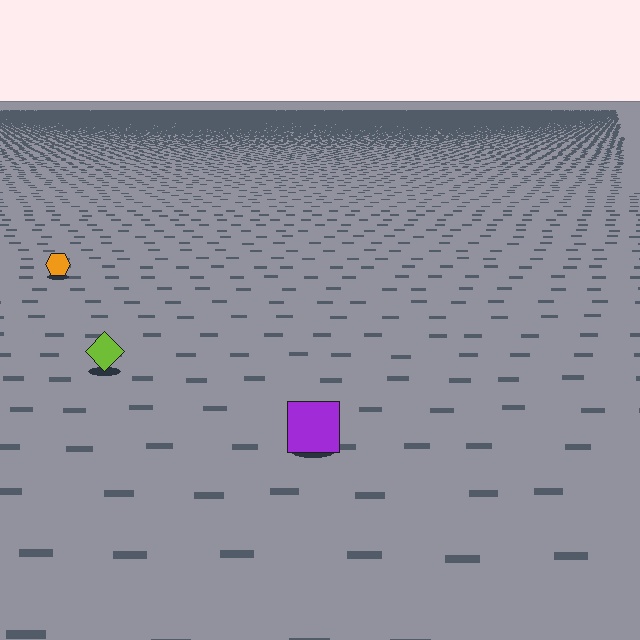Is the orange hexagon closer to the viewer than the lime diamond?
No. The lime diamond is closer — you can tell from the texture gradient: the ground texture is coarser near it.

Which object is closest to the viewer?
The purple square is closest. The texture marks near it are larger and more spread out.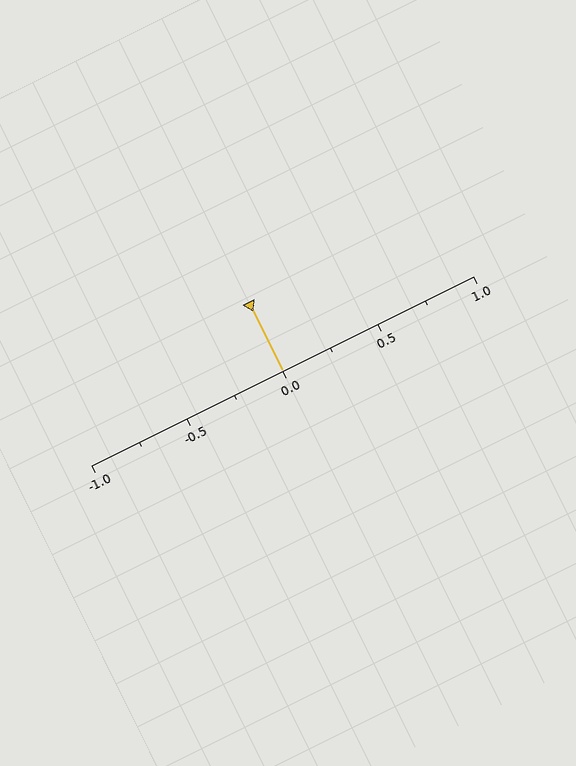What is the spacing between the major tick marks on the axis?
The major ticks are spaced 0.5 apart.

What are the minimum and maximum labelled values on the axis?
The axis runs from -1.0 to 1.0.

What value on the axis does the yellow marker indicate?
The marker indicates approximately 0.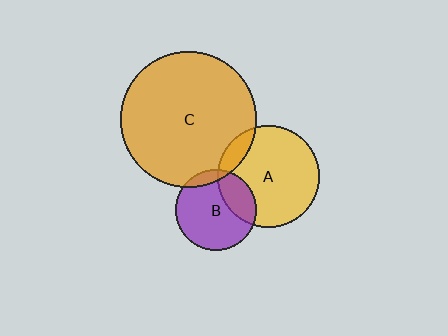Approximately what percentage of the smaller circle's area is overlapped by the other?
Approximately 25%.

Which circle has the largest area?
Circle C (orange).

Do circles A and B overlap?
Yes.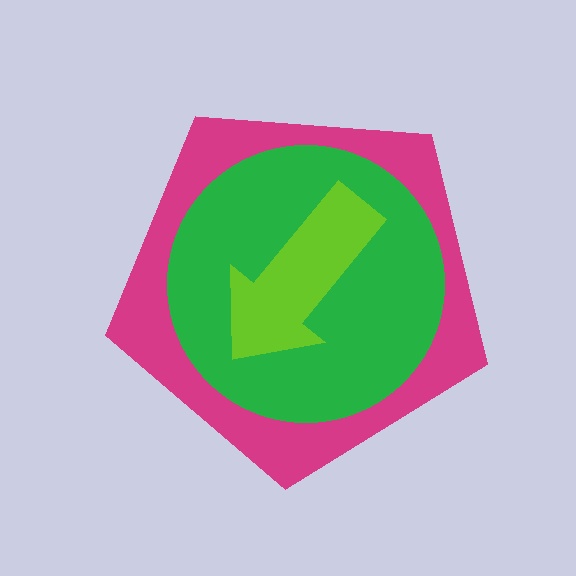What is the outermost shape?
The magenta pentagon.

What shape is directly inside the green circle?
The lime arrow.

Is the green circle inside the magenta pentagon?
Yes.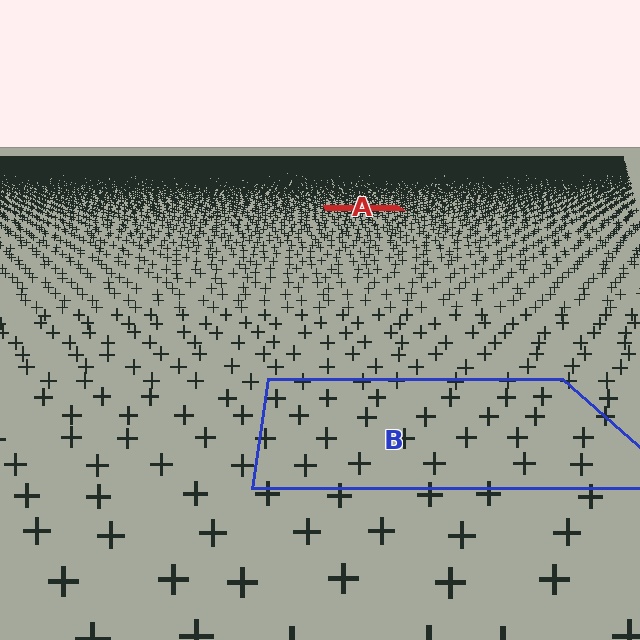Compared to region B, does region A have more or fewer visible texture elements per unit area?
Region A has more texture elements per unit area — they are packed more densely because it is farther away.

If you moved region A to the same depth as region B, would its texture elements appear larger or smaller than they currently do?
They would appear larger. At a closer depth, the same texture elements are projected at a bigger on-screen size.